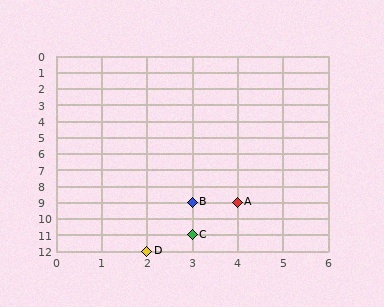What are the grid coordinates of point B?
Point B is at grid coordinates (3, 9).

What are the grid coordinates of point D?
Point D is at grid coordinates (2, 12).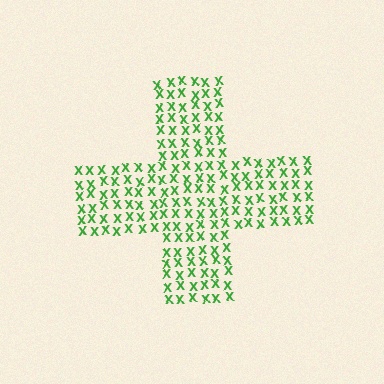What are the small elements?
The small elements are letter X's.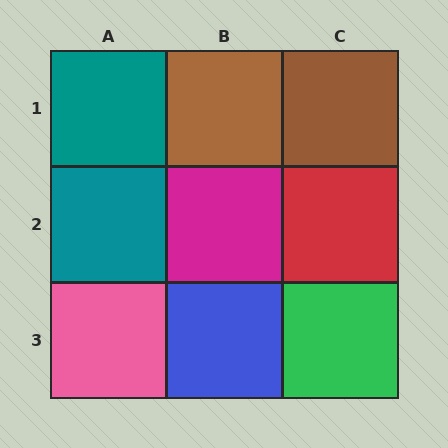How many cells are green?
1 cell is green.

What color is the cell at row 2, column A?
Teal.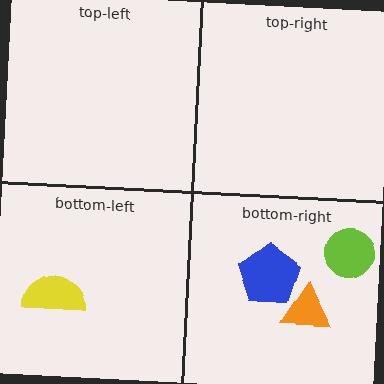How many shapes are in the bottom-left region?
1.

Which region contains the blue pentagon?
The bottom-right region.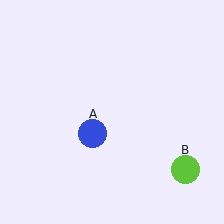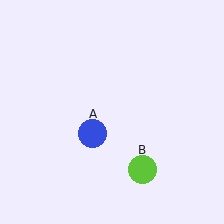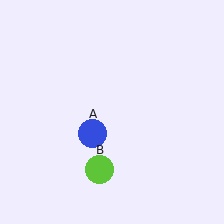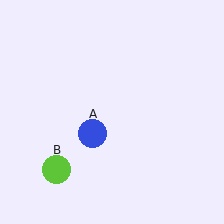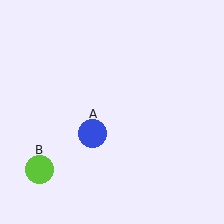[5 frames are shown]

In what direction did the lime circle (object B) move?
The lime circle (object B) moved left.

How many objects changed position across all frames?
1 object changed position: lime circle (object B).